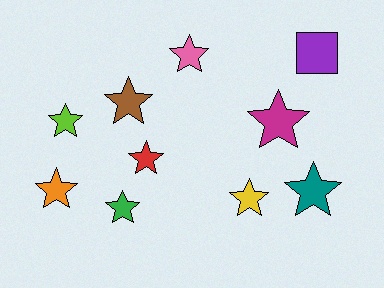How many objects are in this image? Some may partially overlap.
There are 10 objects.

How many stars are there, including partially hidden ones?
There are 9 stars.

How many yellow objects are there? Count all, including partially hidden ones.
There is 1 yellow object.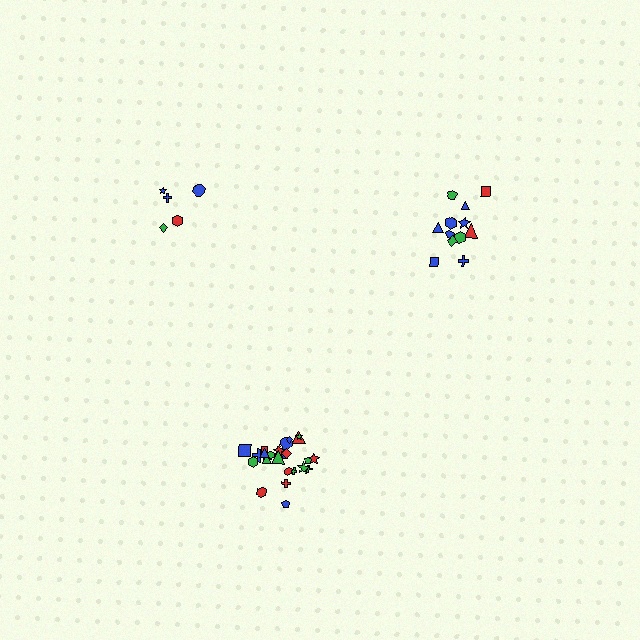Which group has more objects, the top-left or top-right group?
The top-right group.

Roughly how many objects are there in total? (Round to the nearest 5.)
Roughly 40 objects in total.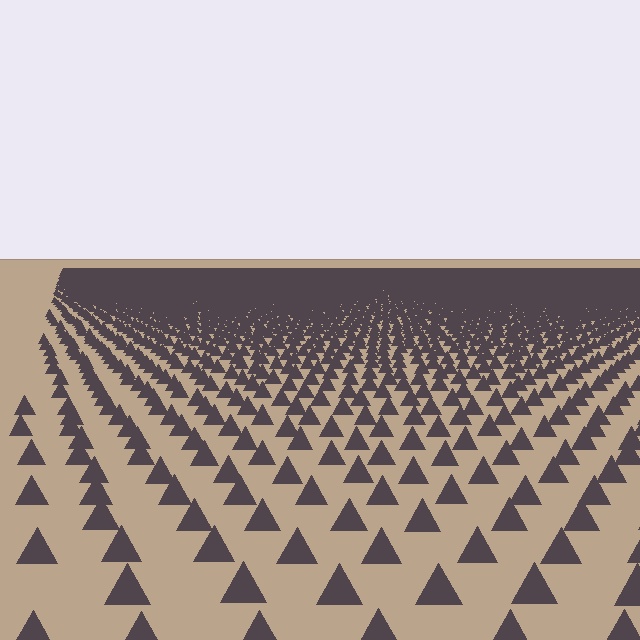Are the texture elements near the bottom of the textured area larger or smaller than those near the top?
Larger. Near the bottom, elements are closer to the viewer and appear at a bigger on-screen size.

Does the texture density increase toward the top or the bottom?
Density increases toward the top.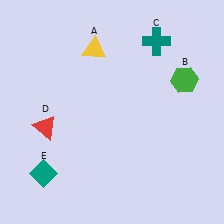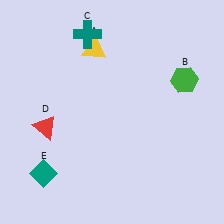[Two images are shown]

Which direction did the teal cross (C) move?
The teal cross (C) moved left.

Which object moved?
The teal cross (C) moved left.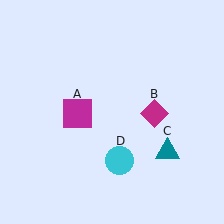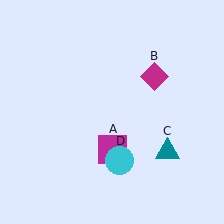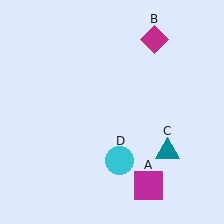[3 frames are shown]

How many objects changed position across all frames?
2 objects changed position: magenta square (object A), magenta diamond (object B).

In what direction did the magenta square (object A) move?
The magenta square (object A) moved down and to the right.